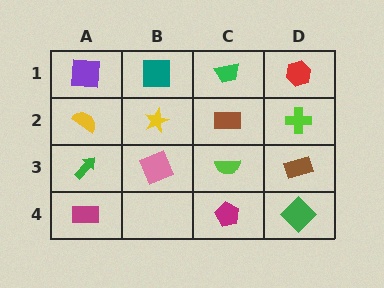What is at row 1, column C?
A green trapezoid.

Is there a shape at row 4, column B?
No, that cell is empty.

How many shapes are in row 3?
4 shapes.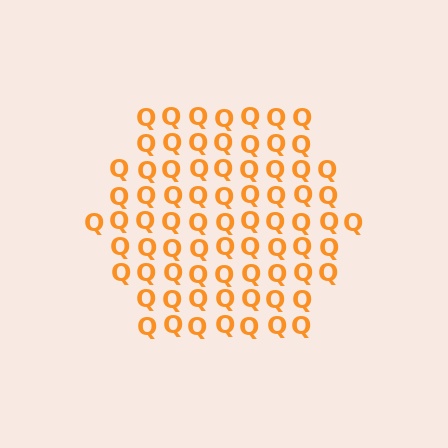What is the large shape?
The large shape is a hexagon.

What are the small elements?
The small elements are letter Q's.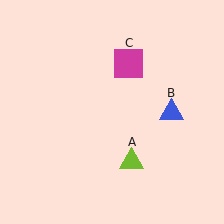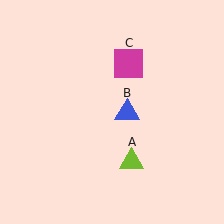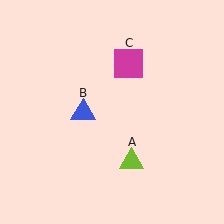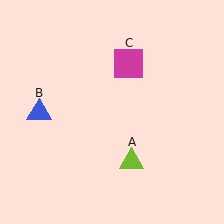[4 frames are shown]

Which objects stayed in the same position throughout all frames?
Lime triangle (object A) and magenta square (object C) remained stationary.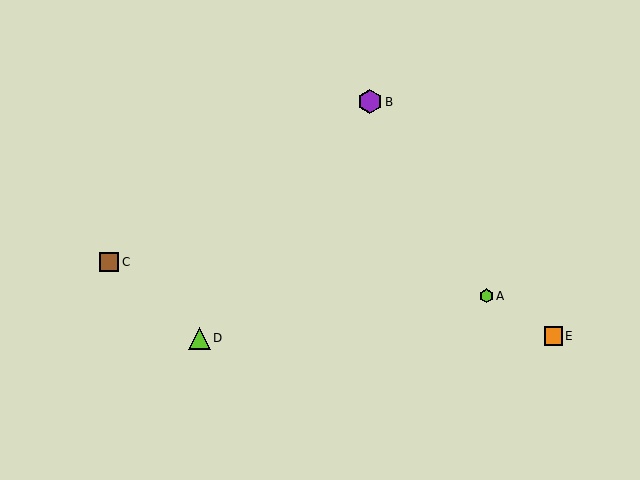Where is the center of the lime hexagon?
The center of the lime hexagon is at (486, 295).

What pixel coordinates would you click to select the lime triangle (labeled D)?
Click at (199, 338) to select the lime triangle D.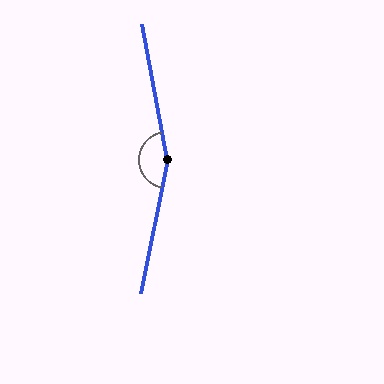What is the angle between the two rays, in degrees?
Approximately 158 degrees.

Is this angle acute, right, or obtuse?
It is obtuse.